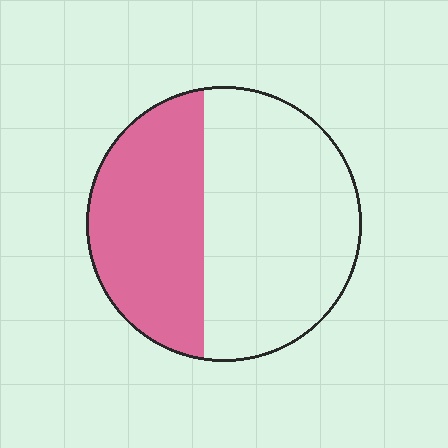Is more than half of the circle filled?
No.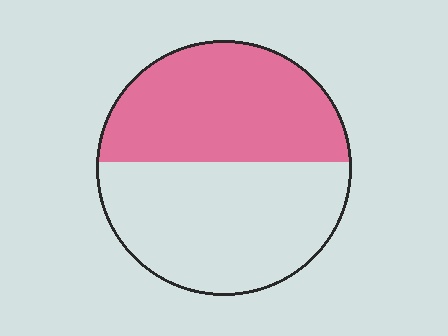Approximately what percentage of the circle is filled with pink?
Approximately 45%.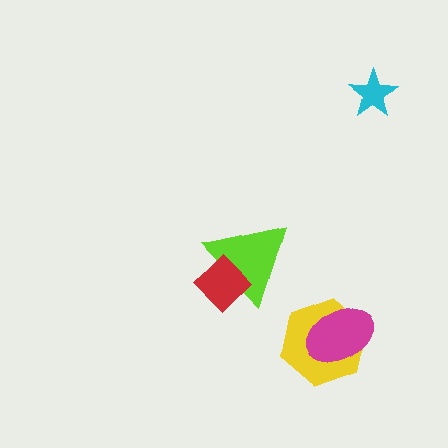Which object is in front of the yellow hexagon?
The magenta ellipse is in front of the yellow hexagon.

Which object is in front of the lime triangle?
The red diamond is in front of the lime triangle.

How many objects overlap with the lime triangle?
1 object overlaps with the lime triangle.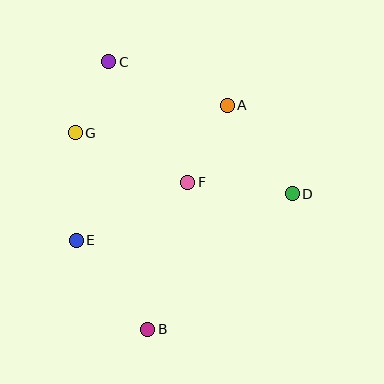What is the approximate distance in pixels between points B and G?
The distance between B and G is approximately 210 pixels.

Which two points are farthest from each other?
Points B and C are farthest from each other.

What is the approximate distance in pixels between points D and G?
The distance between D and G is approximately 226 pixels.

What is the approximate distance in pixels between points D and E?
The distance between D and E is approximately 221 pixels.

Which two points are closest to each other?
Points C and G are closest to each other.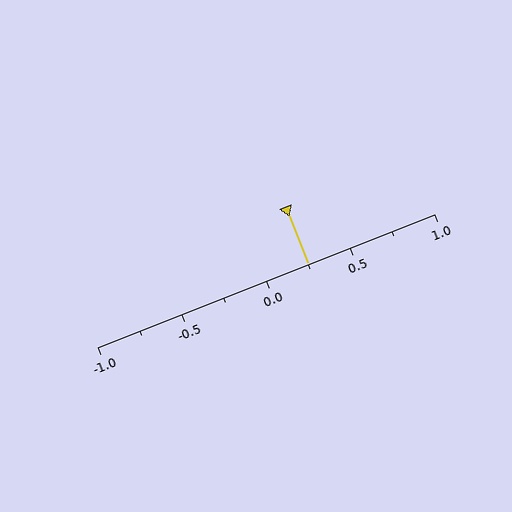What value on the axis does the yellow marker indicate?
The marker indicates approximately 0.25.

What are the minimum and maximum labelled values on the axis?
The axis runs from -1.0 to 1.0.